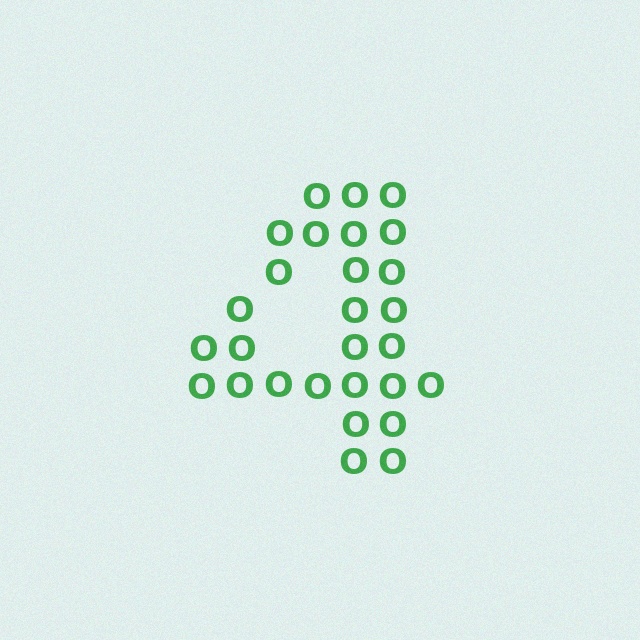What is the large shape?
The large shape is the digit 4.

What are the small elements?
The small elements are letter O's.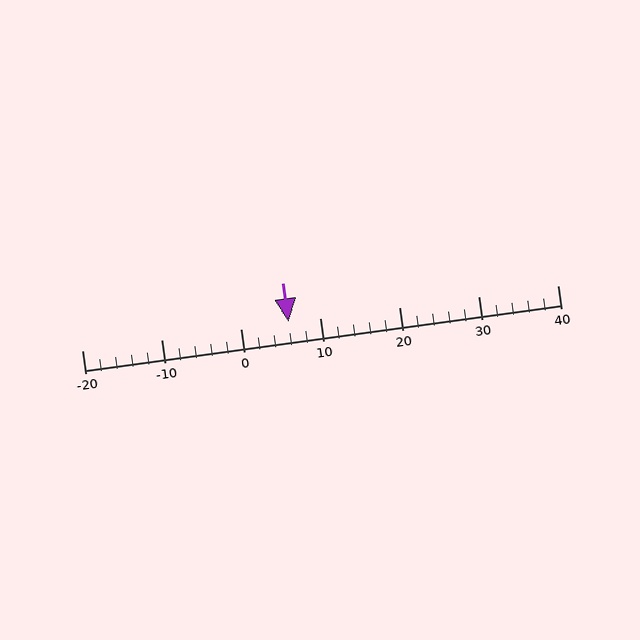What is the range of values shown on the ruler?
The ruler shows values from -20 to 40.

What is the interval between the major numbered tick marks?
The major tick marks are spaced 10 units apart.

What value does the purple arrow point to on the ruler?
The purple arrow points to approximately 6.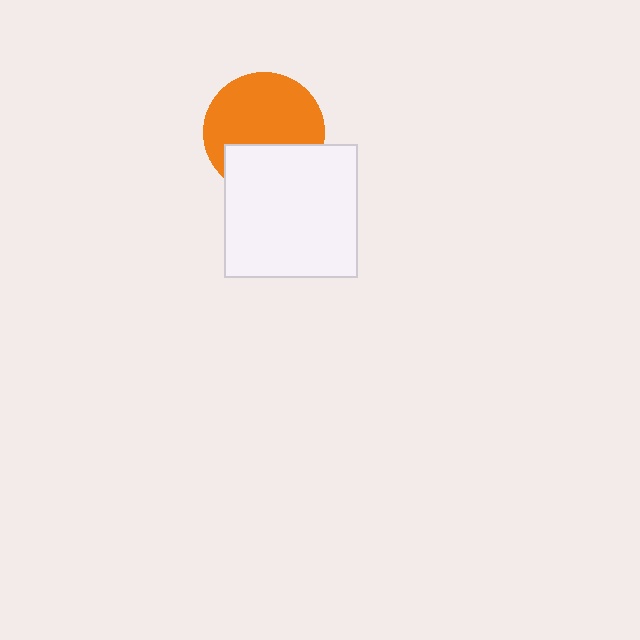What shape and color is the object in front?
The object in front is a white square.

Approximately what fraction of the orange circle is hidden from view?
Roughly 35% of the orange circle is hidden behind the white square.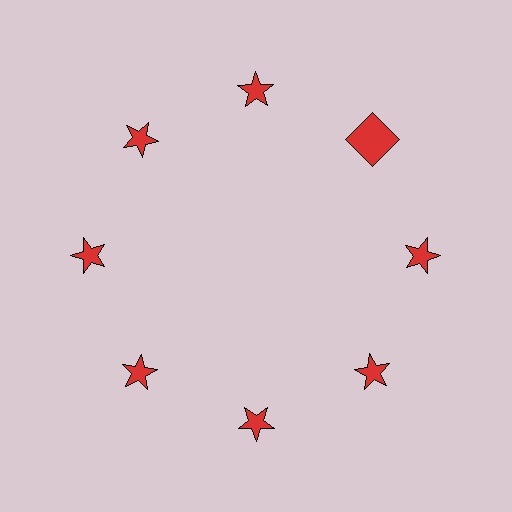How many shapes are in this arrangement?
There are 8 shapes arranged in a ring pattern.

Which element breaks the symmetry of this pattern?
The red square at roughly the 2 o'clock position breaks the symmetry. All other shapes are red stars.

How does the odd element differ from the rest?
It has a different shape: square instead of star.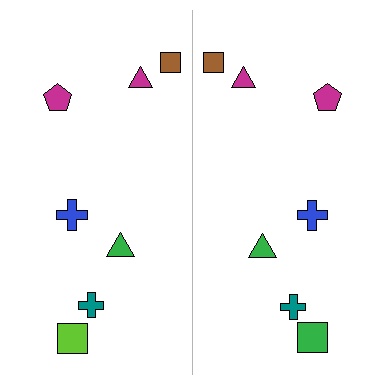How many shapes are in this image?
There are 14 shapes in this image.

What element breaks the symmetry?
The green square on the right side breaks the symmetry — its mirror counterpart is lime.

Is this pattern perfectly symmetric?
No, the pattern is not perfectly symmetric. The green square on the right side breaks the symmetry — its mirror counterpart is lime.